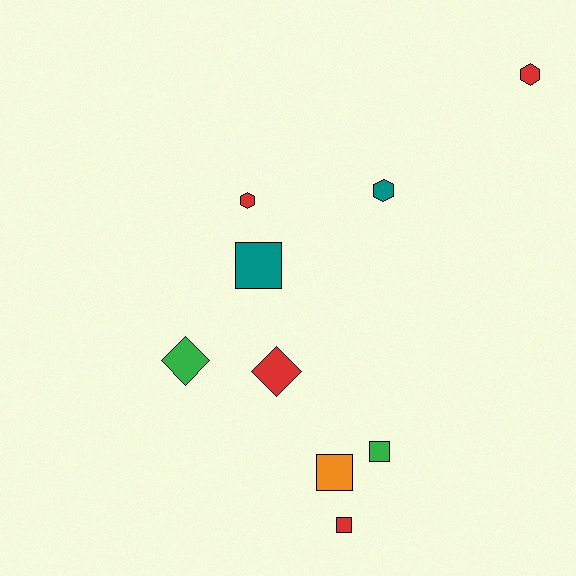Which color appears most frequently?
Red, with 4 objects.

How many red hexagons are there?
There are 2 red hexagons.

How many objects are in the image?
There are 9 objects.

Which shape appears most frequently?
Square, with 4 objects.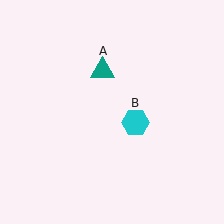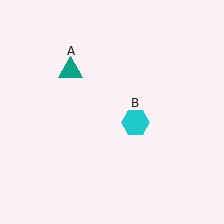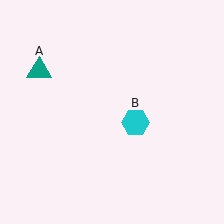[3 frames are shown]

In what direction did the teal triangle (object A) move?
The teal triangle (object A) moved left.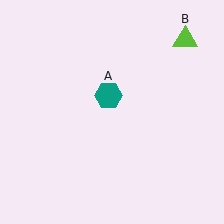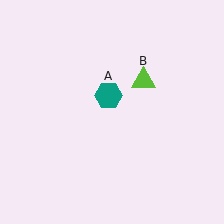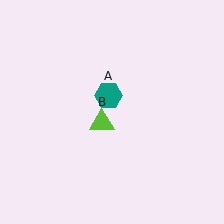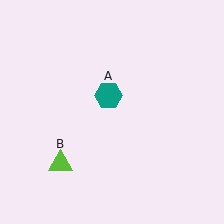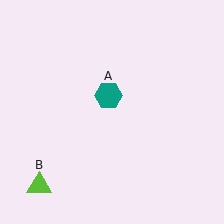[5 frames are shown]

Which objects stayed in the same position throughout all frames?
Teal hexagon (object A) remained stationary.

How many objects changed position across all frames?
1 object changed position: lime triangle (object B).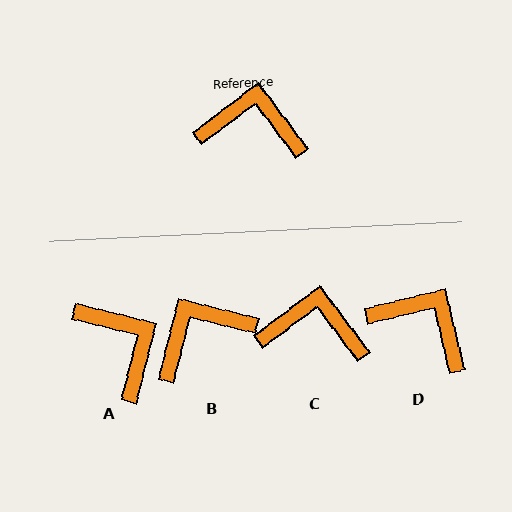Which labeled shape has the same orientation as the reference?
C.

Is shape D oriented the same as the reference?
No, it is off by about 24 degrees.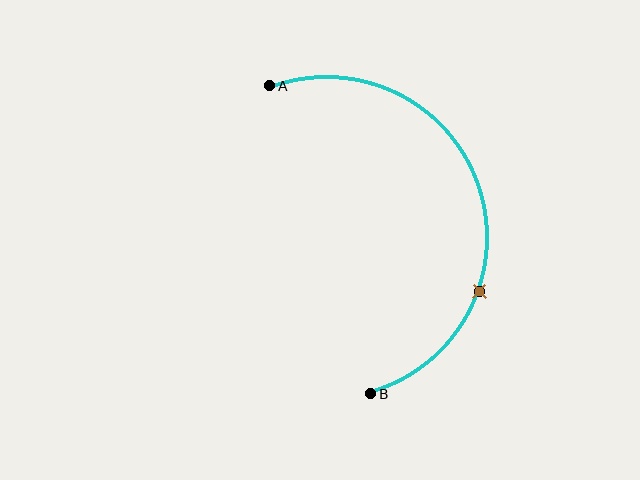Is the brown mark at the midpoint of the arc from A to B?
No. The brown mark lies on the arc but is closer to endpoint B. The arc midpoint would be at the point on the curve equidistant along the arc from both A and B.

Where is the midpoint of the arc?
The arc midpoint is the point on the curve farthest from the straight line joining A and B. It sits to the right of that line.